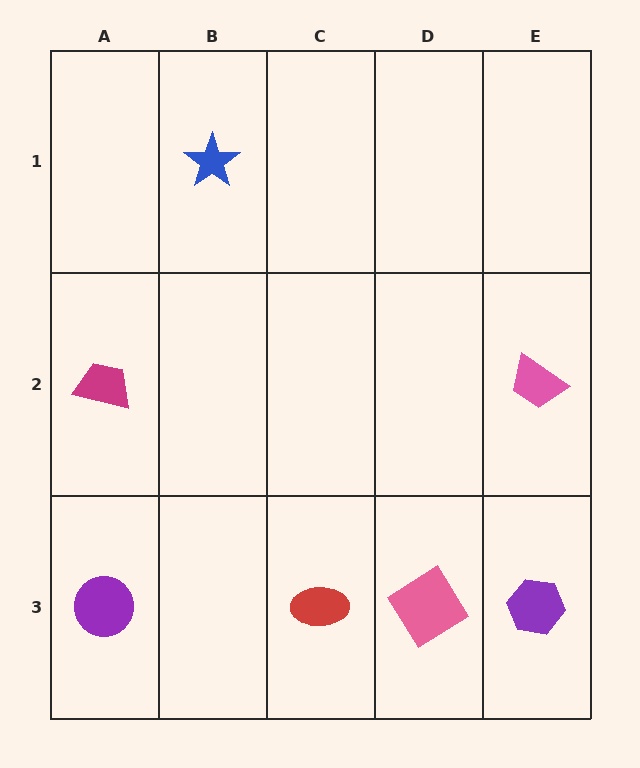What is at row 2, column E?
A pink trapezoid.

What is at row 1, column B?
A blue star.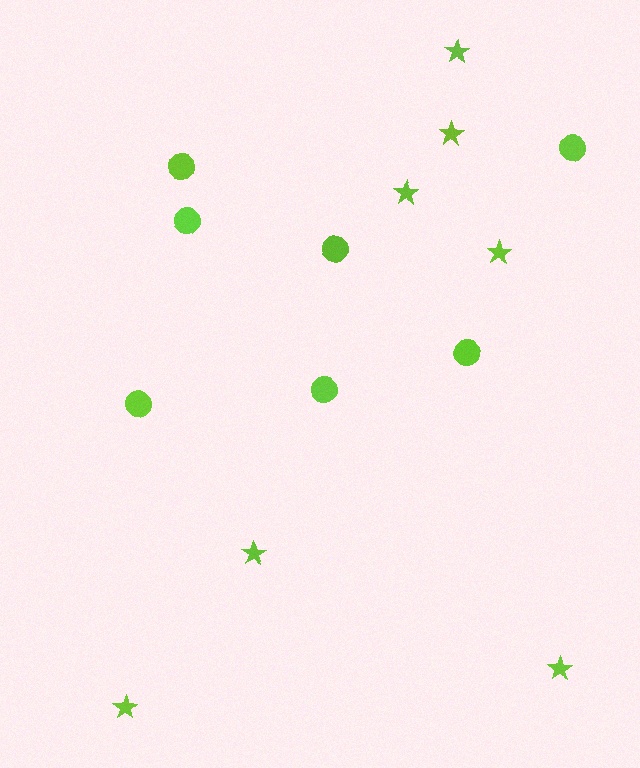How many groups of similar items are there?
There are 2 groups: one group of circles (7) and one group of stars (7).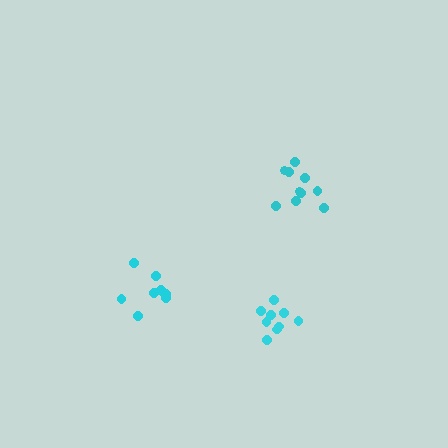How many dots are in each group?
Group 1: 9 dots, Group 2: 10 dots, Group 3: 9 dots (28 total).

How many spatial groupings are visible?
There are 3 spatial groupings.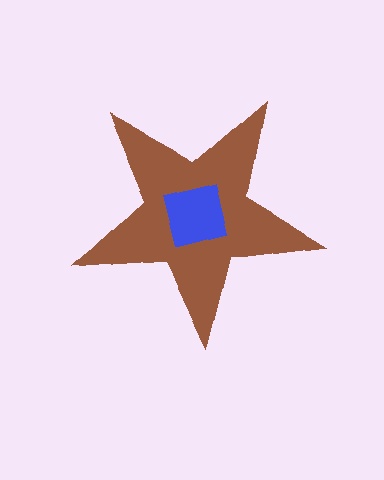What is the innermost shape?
The blue square.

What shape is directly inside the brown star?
The blue square.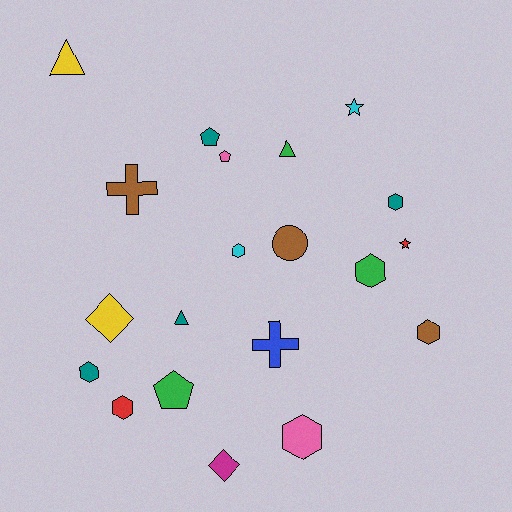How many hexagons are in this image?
There are 7 hexagons.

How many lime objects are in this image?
There are no lime objects.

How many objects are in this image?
There are 20 objects.